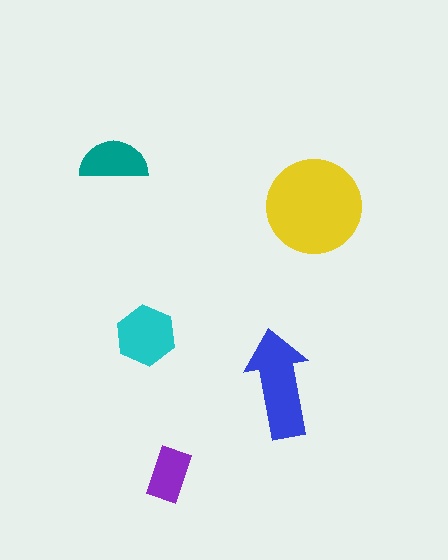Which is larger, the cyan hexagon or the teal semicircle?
The cyan hexagon.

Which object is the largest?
The yellow circle.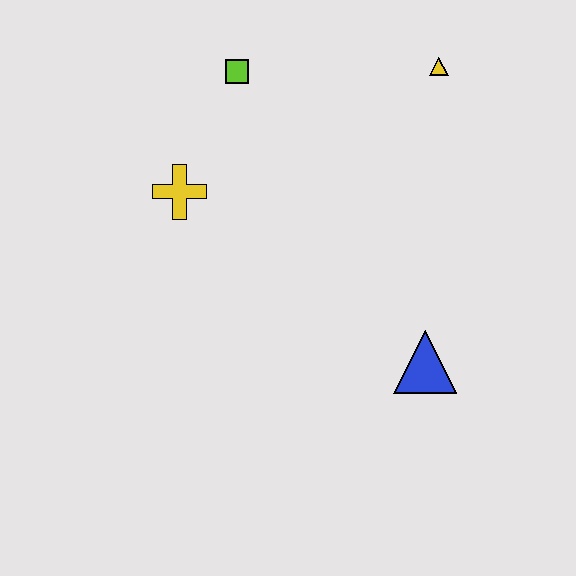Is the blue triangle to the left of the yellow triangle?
Yes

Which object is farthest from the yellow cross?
The blue triangle is farthest from the yellow cross.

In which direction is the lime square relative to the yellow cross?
The lime square is above the yellow cross.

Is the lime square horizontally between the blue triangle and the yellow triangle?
No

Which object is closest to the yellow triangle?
The lime square is closest to the yellow triangle.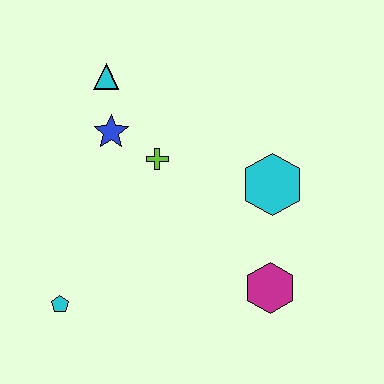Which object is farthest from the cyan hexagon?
The cyan pentagon is farthest from the cyan hexagon.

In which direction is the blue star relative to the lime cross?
The blue star is to the left of the lime cross.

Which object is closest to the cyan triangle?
The blue star is closest to the cyan triangle.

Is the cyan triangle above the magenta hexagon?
Yes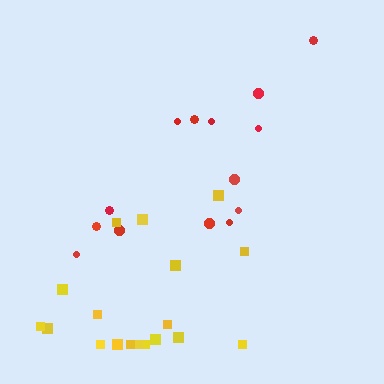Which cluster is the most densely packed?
Yellow.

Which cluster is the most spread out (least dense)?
Red.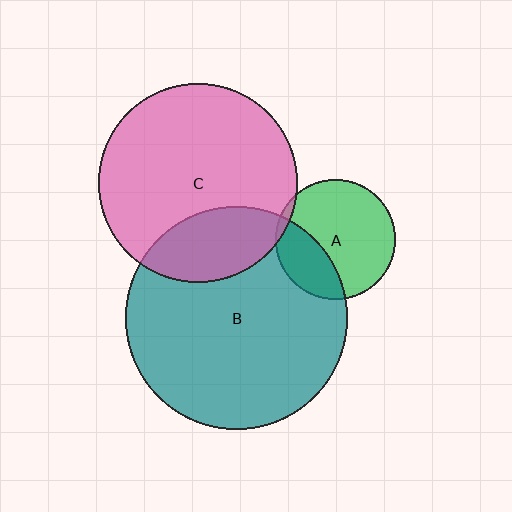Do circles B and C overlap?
Yes.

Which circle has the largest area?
Circle B (teal).